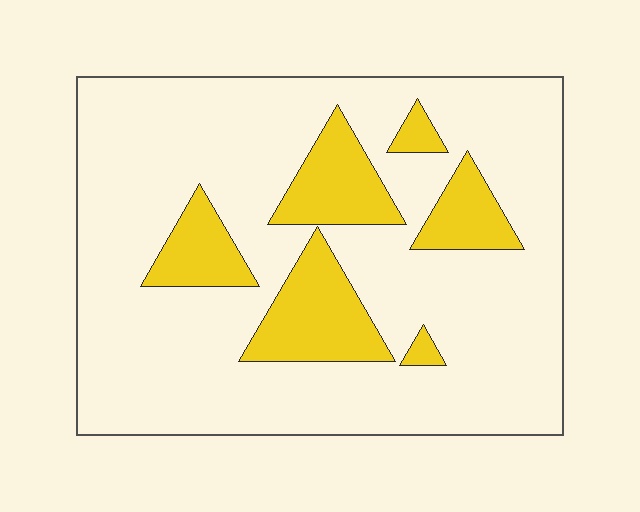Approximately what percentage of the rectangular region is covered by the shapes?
Approximately 20%.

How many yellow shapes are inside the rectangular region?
6.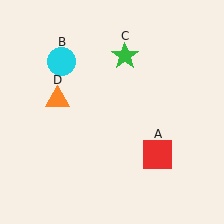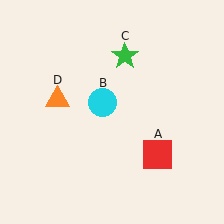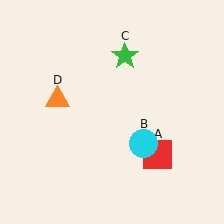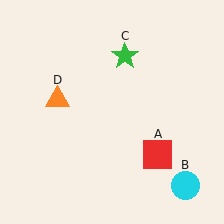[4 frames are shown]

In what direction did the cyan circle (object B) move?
The cyan circle (object B) moved down and to the right.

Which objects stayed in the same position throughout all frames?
Red square (object A) and green star (object C) and orange triangle (object D) remained stationary.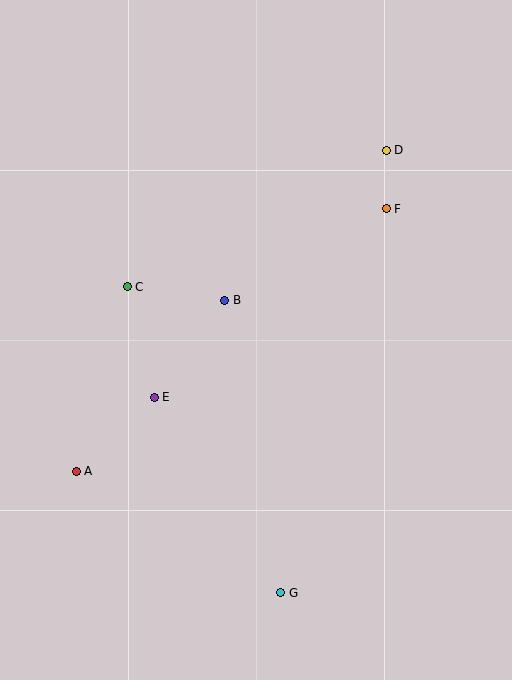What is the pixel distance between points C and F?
The distance between C and F is 271 pixels.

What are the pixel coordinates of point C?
Point C is at (127, 287).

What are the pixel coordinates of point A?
Point A is at (76, 471).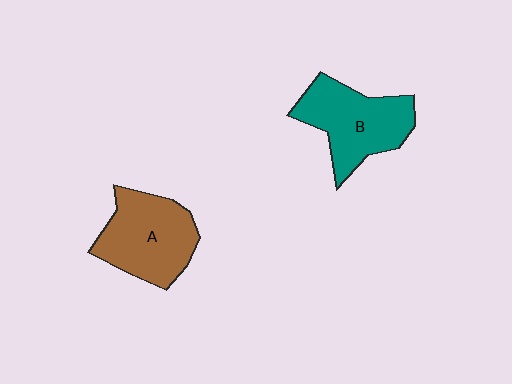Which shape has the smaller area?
Shape B (teal).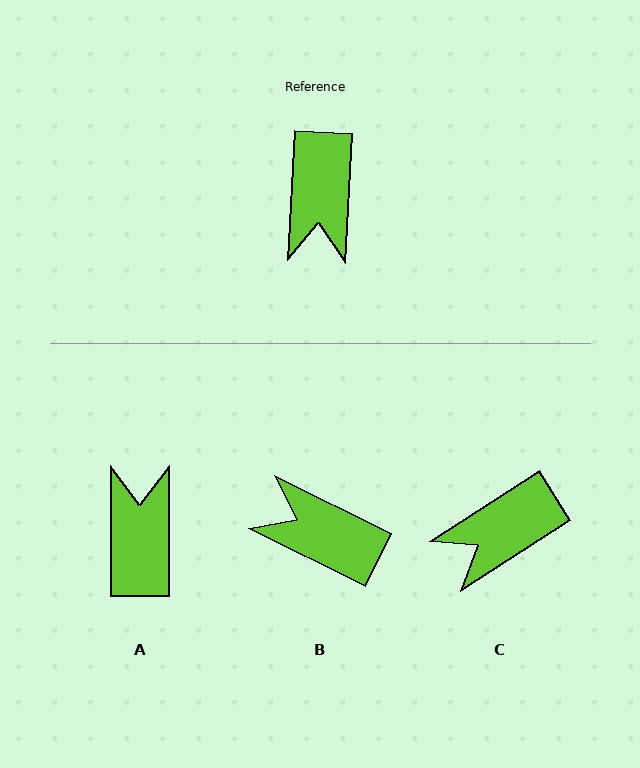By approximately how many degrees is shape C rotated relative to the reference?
Approximately 54 degrees clockwise.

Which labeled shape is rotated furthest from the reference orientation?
A, about 177 degrees away.